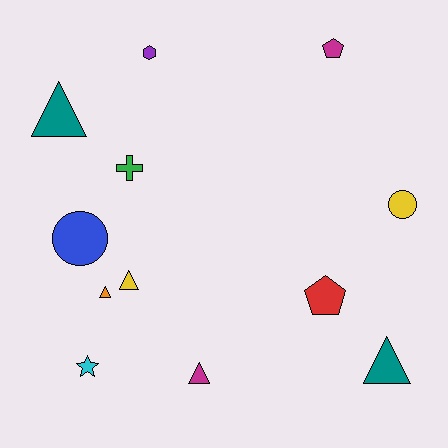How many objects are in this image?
There are 12 objects.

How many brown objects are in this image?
There are no brown objects.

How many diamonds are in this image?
There are no diamonds.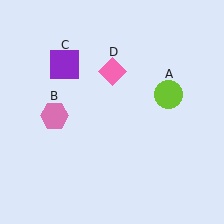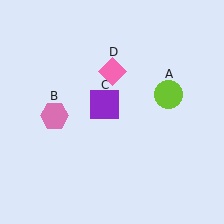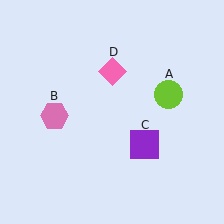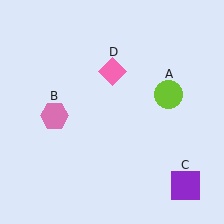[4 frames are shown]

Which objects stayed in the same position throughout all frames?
Lime circle (object A) and pink hexagon (object B) and pink diamond (object D) remained stationary.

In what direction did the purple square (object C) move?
The purple square (object C) moved down and to the right.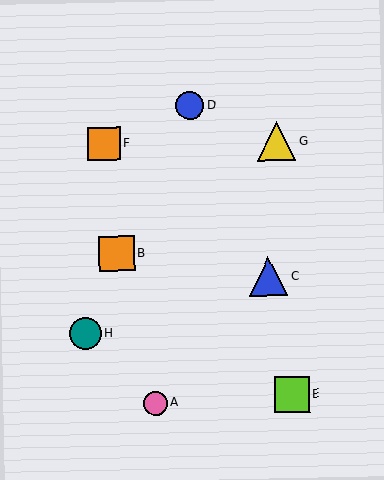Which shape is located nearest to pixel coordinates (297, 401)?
The lime square (labeled E) at (292, 394) is nearest to that location.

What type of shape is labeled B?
Shape B is an orange square.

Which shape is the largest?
The blue triangle (labeled C) is the largest.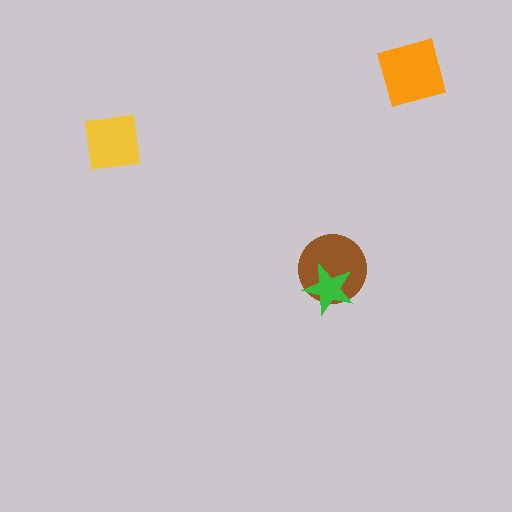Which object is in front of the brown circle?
The green star is in front of the brown circle.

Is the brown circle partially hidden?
Yes, it is partially covered by another shape.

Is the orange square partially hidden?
No, no other shape covers it.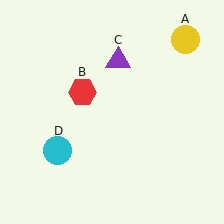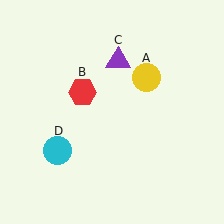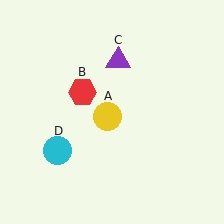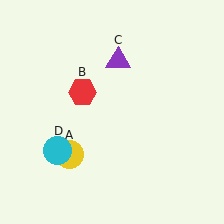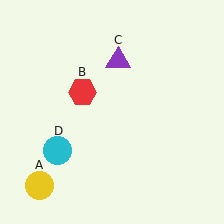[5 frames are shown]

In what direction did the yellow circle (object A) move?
The yellow circle (object A) moved down and to the left.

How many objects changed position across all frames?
1 object changed position: yellow circle (object A).